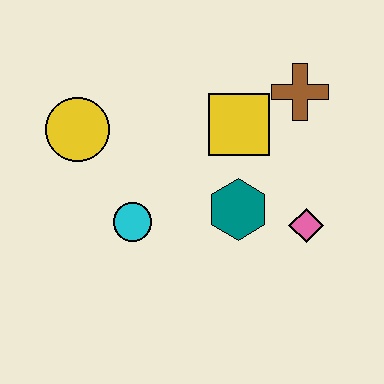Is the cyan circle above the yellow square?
No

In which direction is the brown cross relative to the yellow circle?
The brown cross is to the right of the yellow circle.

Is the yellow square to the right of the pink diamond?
No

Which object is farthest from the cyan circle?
The brown cross is farthest from the cyan circle.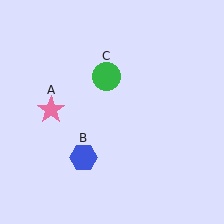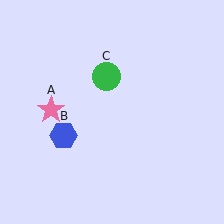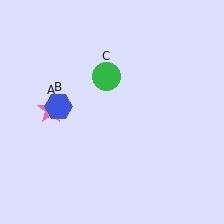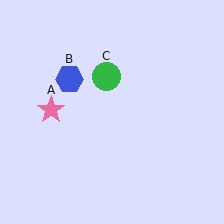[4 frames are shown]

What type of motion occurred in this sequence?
The blue hexagon (object B) rotated clockwise around the center of the scene.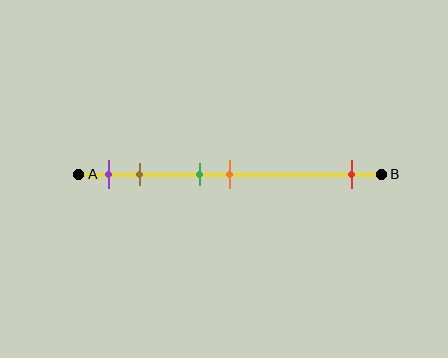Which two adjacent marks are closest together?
The green and orange marks are the closest adjacent pair.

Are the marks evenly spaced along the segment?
No, the marks are not evenly spaced.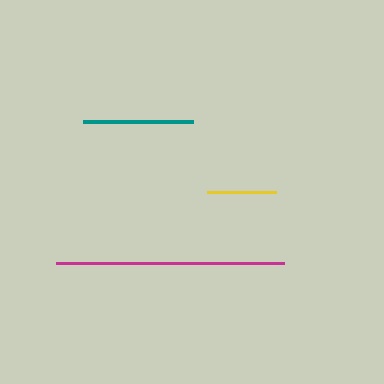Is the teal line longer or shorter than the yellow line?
The teal line is longer than the yellow line.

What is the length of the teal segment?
The teal segment is approximately 110 pixels long.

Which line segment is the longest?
The magenta line is the longest at approximately 228 pixels.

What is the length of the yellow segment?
The yellow segment is approximately 70 pixels long.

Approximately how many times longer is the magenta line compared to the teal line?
The magenta line is approximately 2.1 times the length of the teal line.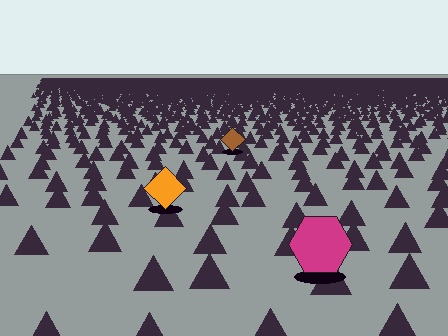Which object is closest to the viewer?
The magenta hexagon is closest. The texture marks near it are larger and more spread out.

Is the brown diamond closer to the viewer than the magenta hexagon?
No. The magenta hexagon is closer — you can tell from the texture gradient: the ground texture is coarser near it.